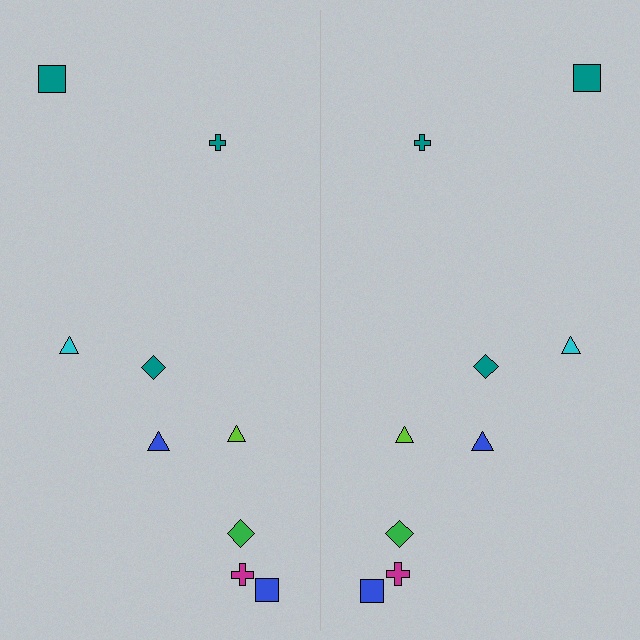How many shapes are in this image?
There are 18 shapes in this image.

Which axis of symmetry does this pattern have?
The pattern has a vertical axis of symmetry running through the center of the image.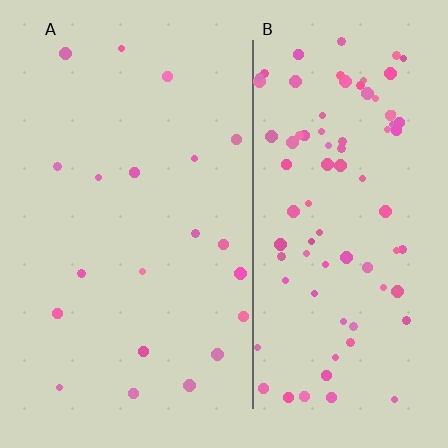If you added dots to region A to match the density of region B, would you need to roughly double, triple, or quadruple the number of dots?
Approximately quadruple.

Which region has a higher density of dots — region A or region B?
B (the right).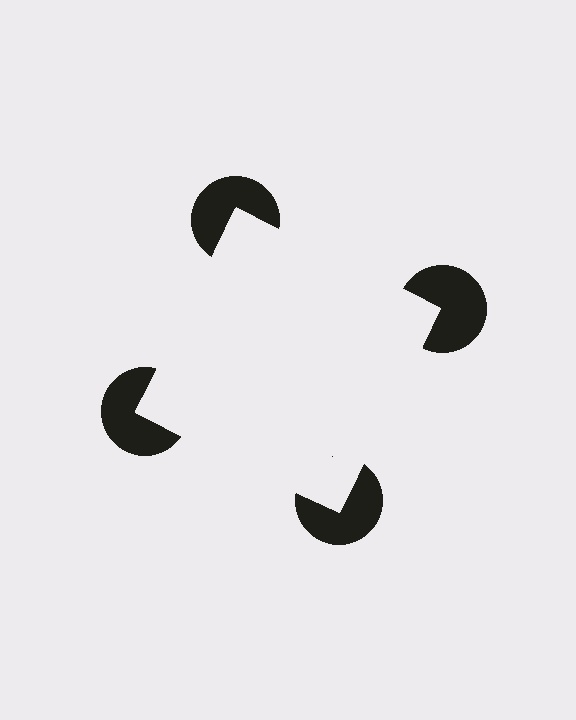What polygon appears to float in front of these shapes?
An illusory square — its edges are inferred from the aligned wedge cuts in the pac-man discs, not physically drawn.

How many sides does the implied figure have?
4 sides.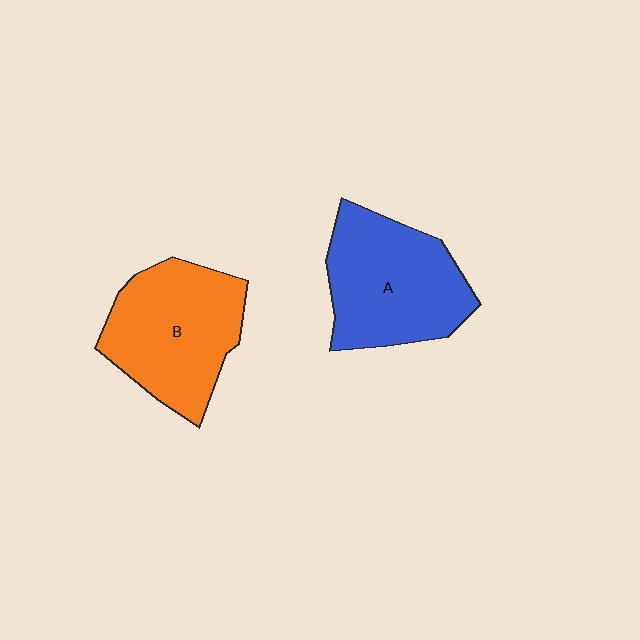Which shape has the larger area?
Shape B (orange).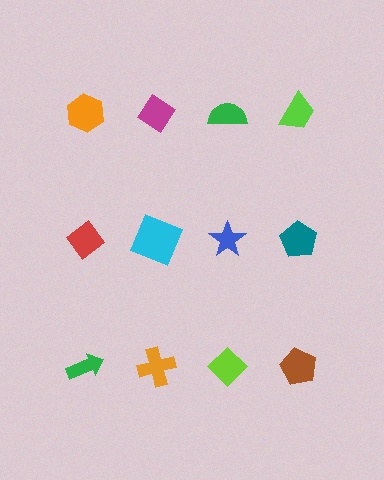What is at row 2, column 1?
A red diamond.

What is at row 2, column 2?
A cyan square.